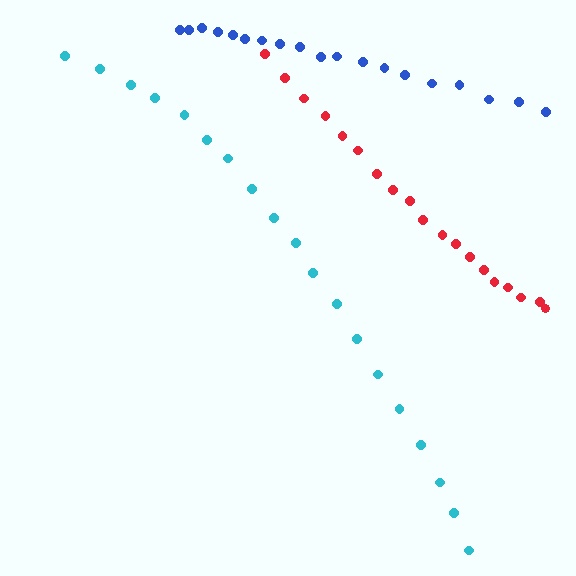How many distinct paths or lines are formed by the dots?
There are 3 distinct paths.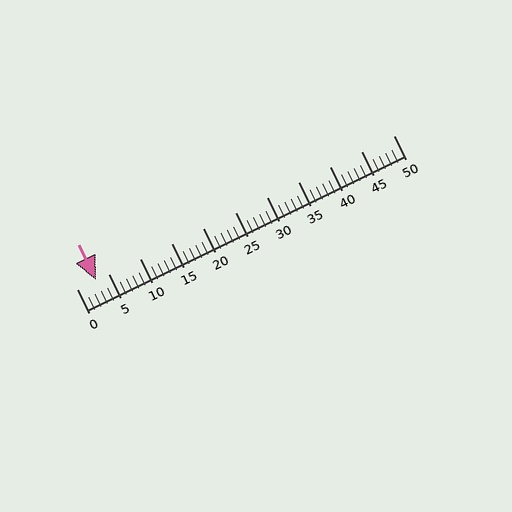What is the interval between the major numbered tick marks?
The major tick marks are spaced 5 units apart.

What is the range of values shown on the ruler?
The ruler shows values from 0 to 50.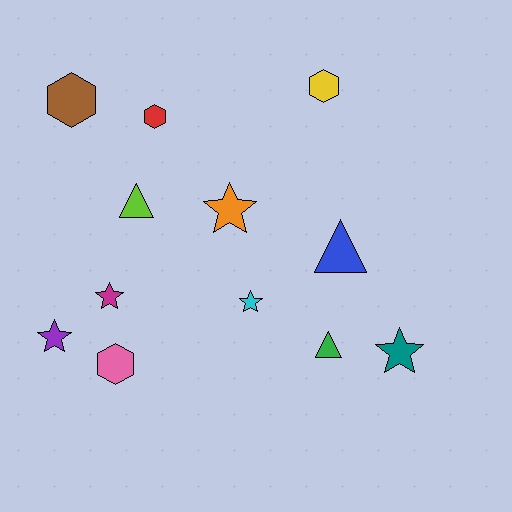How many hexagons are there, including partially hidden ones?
There are 4 hexagons.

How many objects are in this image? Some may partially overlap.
There are 12 objects.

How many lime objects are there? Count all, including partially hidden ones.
There is 1 lime object.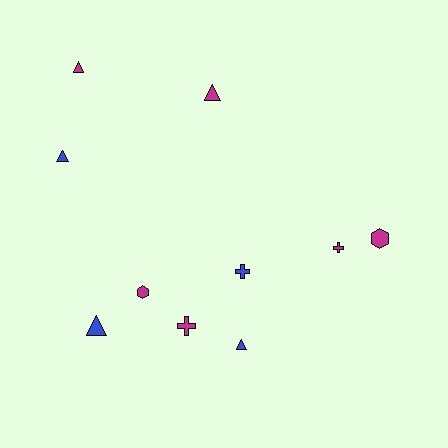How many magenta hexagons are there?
There are 2 magenta hexagons.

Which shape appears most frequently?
Triangle, with 5 objects.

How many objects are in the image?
There are 10 objects.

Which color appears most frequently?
Magenta, with 6 objects.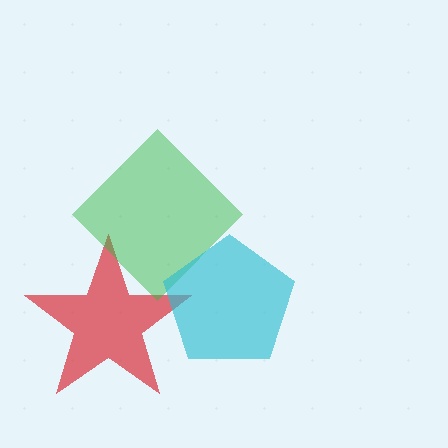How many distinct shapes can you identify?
There are 3 distinct shapes: a red star, a green diamond, a cyan pentagon.